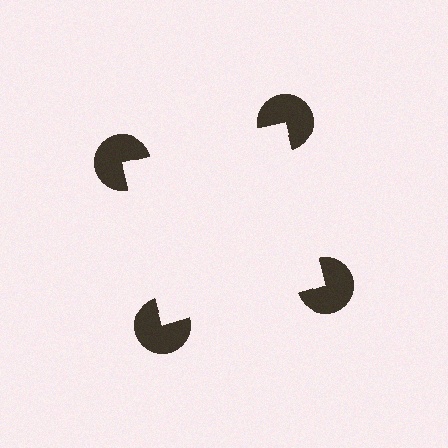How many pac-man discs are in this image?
There are 4 — one at each vertex of the illusory square.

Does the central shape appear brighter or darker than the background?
It typically appears slightly brighter than the background, even though no actual brightness change is drawn.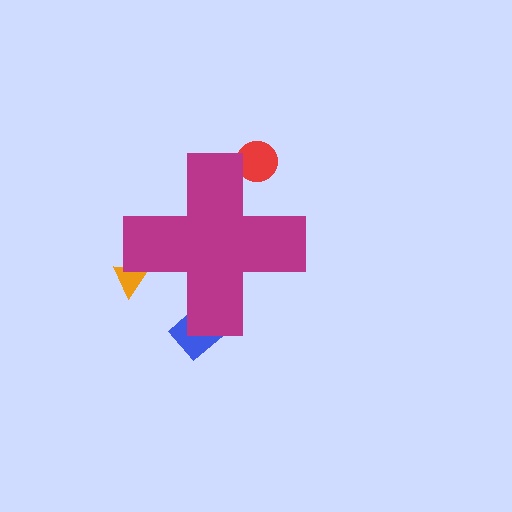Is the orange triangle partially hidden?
Yes, the orange triangle is partially hidden behind the magenta cross.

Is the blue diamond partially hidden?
Yes, the blue diamond is partially hidden behind the magenta cross.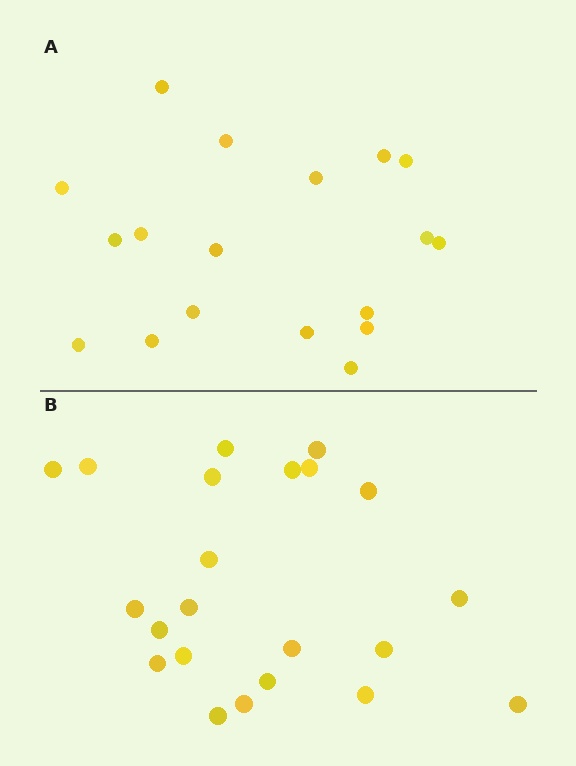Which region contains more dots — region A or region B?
Region B (the bottom region) has more dots.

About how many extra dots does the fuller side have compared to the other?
Region B has about 4 more dots than region A.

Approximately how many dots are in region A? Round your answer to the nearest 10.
About 20 dots. (The exact count is 18, which rounds to 20.)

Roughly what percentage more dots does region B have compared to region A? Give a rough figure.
About 20% more.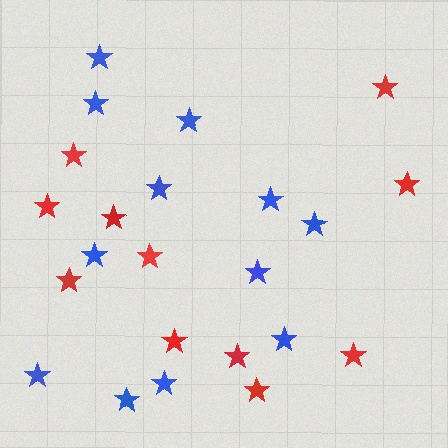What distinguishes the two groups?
There are 2 groups: one group of red stars (11) and one group of blue stars (12).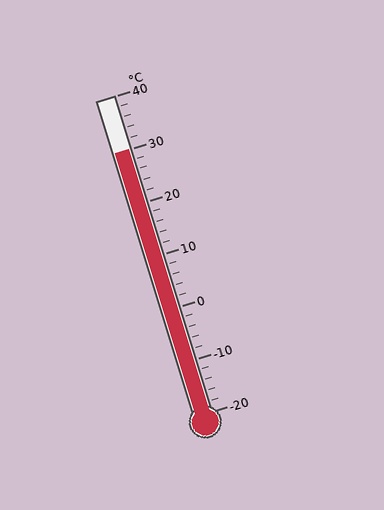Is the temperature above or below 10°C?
The temperature is above 10°C.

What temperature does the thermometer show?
The thermometer shows approximately 30°C.